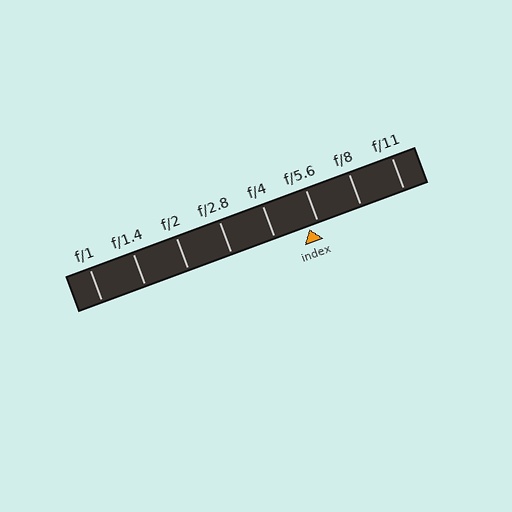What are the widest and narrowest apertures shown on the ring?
The widest aperture shown is f/1 and the narrowest is f/11.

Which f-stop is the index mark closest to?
The index mark is closest to f/5.6.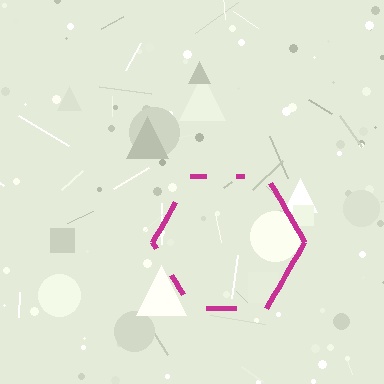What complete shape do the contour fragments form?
The contour fragments form a hexagon.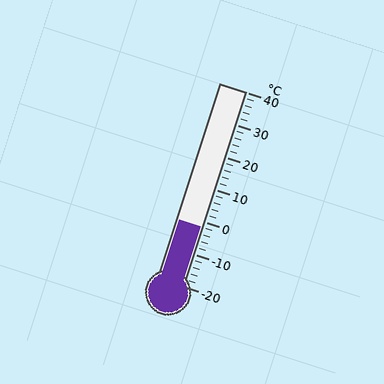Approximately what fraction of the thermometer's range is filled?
The thermometer is filled to approximately 30% of its range.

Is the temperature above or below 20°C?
The temperature is below 20°C.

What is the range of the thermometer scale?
The thermometer scale ranges from -20°C to 40°C.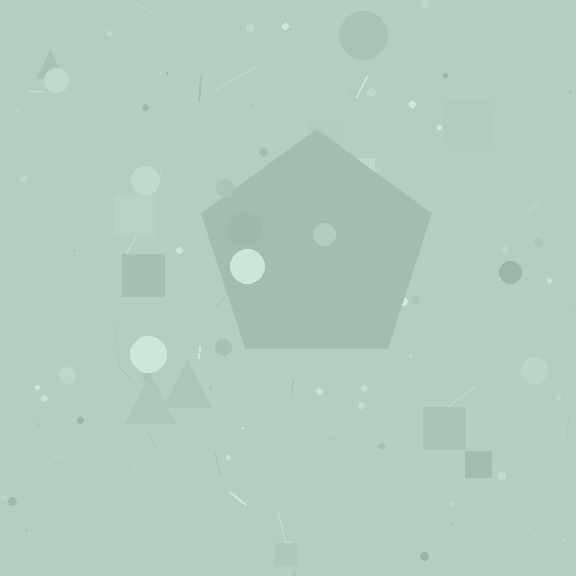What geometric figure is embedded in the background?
A pentagon is embedded in the background.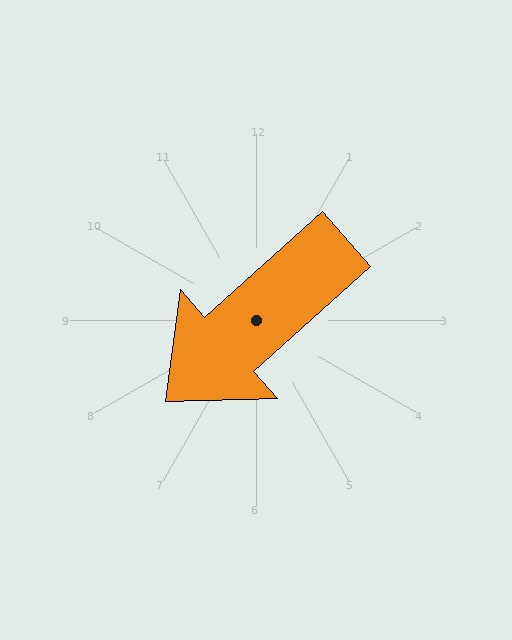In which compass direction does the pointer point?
Southwest.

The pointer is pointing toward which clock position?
Roughly 8 o'clock.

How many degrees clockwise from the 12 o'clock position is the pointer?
Approximately 228 degrees.